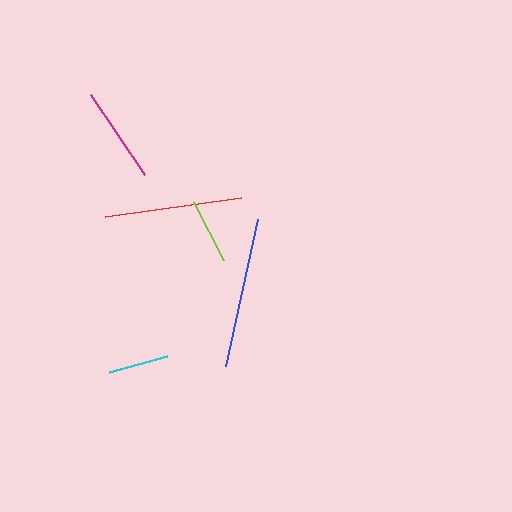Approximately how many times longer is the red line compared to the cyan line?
The red line is approximately 2.3 times the length of the cyan line.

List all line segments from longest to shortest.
From longest to shortest: blue, red, magenta, lime, cyan.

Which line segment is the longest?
The blue line is the longest at approximately 151 pixels.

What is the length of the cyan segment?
The cyan segment is approximately 60 pixels long.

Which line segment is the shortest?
The cyan line is the shortest at approximately 60 pixels.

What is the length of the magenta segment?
The magenta segment is approximately 97 pixels long.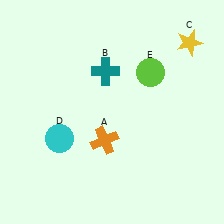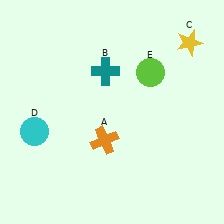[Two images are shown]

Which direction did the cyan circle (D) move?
The cyan circle (D) moved left.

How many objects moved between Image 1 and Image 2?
1 object moved between the two images.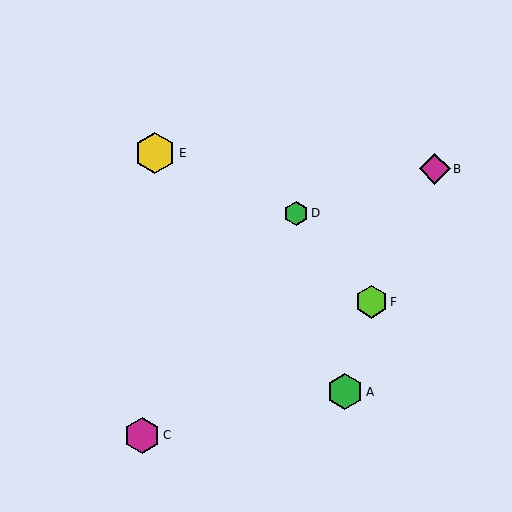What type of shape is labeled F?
Shape F is a lime hexagon.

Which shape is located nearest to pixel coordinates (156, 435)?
The magenta hexagon (labeled C) at (142, 435) is nearest to that location.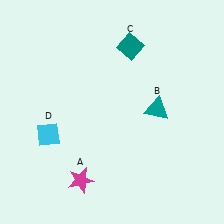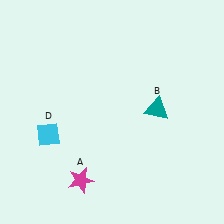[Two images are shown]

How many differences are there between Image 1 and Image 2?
There is 1 difference between the two images.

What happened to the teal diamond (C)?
The teal diamond (C) was removed in Image 2. It was in the top-right area of Image 1.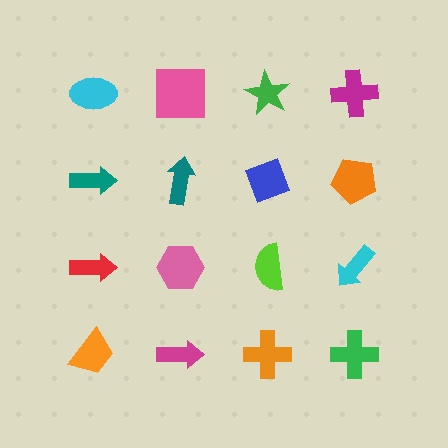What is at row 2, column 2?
A teal arrow.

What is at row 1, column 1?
A cyan ellipse.